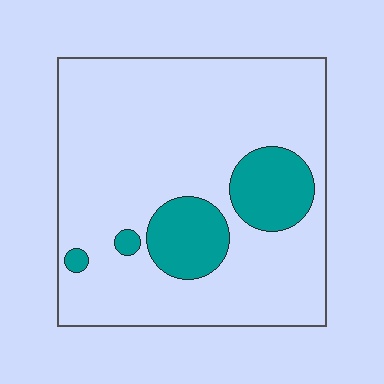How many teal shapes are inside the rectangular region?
4.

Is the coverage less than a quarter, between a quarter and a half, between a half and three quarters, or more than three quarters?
Less than a quarter.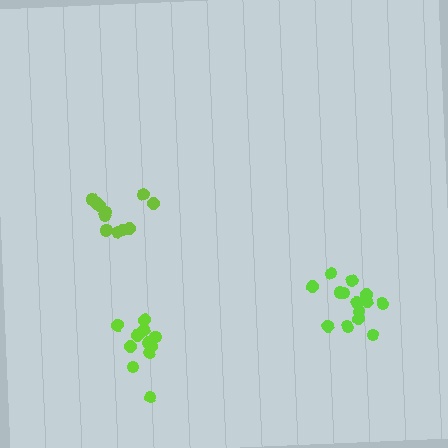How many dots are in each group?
Group 1: 12 dots, Group 2: 11 dots, Group 3: 14 dots (37 total).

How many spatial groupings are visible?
There are 3 spatial groupings.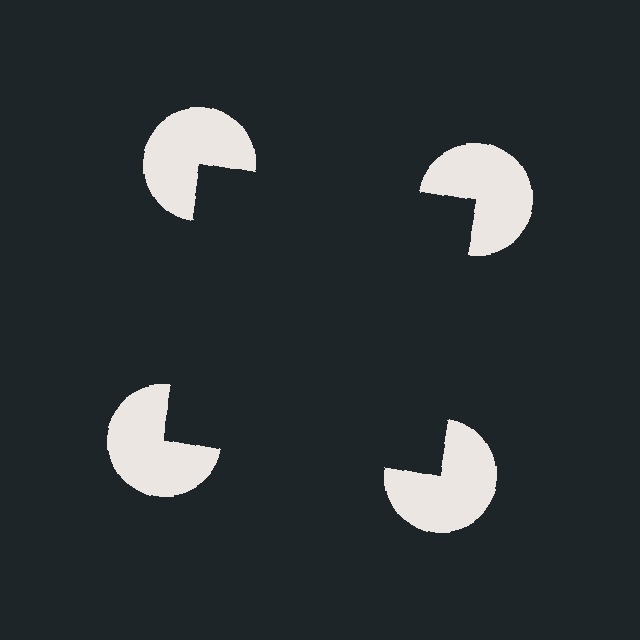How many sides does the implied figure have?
4 sides.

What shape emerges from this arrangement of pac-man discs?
An illusory square — its edges are inferred from the aligned wedge cuts in the pac-man discs, not physically drawn.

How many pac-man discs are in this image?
There are 4 — one at each vertex of the illusory square.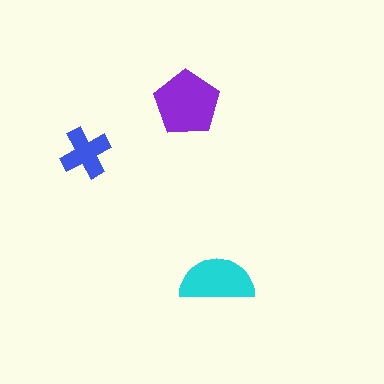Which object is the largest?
The purple pentagon.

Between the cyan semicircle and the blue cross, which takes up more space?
The cyan semicircle.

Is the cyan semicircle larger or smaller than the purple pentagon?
Smaller.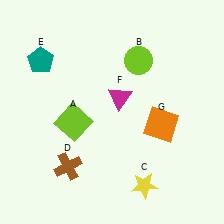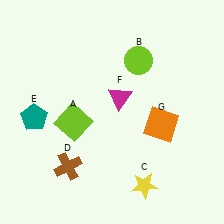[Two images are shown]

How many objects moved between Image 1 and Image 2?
1 object moved between the two images.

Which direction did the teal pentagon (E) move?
The teal pentagon (E) moved down.